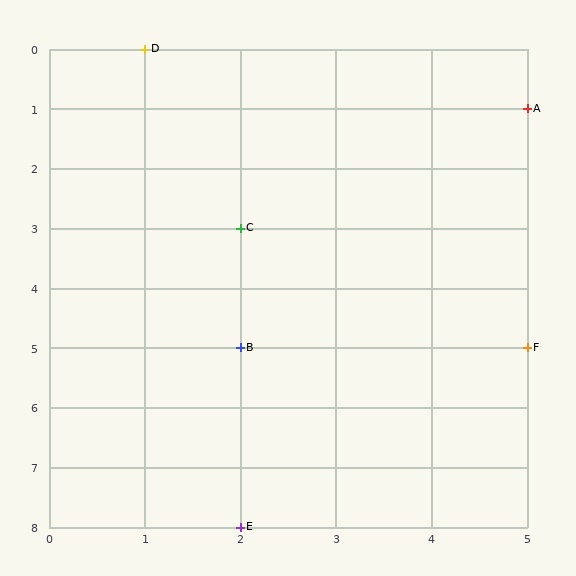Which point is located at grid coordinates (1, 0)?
Point D is at (1, 0).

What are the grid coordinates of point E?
Point E is at grid coordinates (2, 8).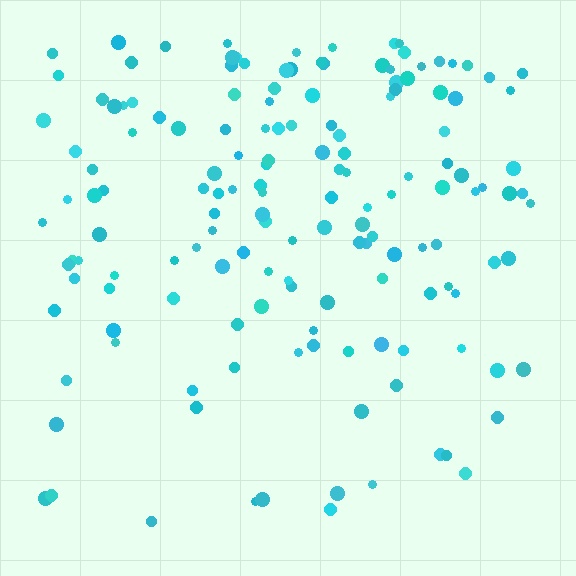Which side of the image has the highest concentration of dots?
The top.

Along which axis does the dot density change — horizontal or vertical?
Vertical.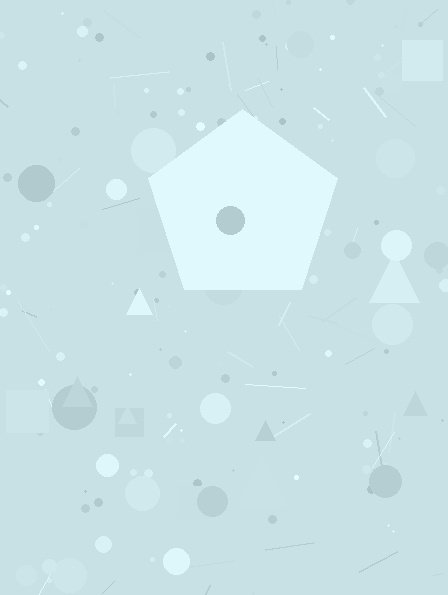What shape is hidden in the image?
A pentagon is hidden in the image.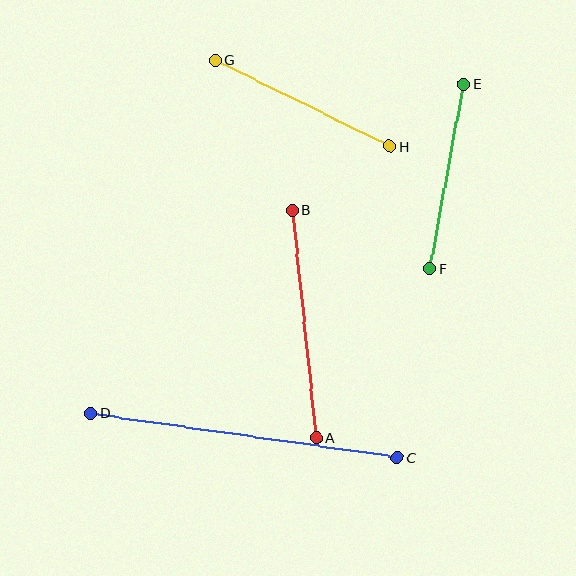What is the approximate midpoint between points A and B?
The midpoint is at approximately (304, 324) pixels.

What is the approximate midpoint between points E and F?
The midpoint is at approximately (447, 176) pixels.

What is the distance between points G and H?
The distance is approximately 194 pixels.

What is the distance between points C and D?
The distance is approximately 310 pixels.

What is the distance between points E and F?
The distance is approximately 188 pixels.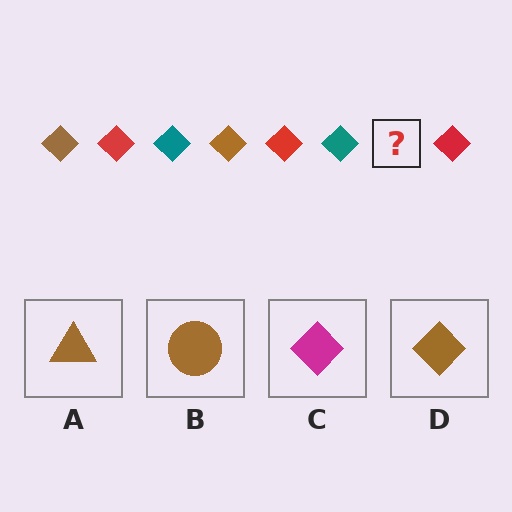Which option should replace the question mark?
Option D.